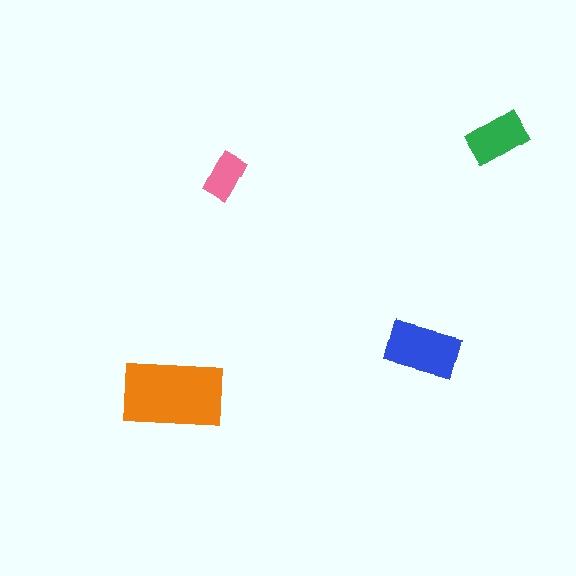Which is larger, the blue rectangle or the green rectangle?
The blue one.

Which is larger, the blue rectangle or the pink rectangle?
The blue one.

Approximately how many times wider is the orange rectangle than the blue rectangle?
About 1.5 times wider.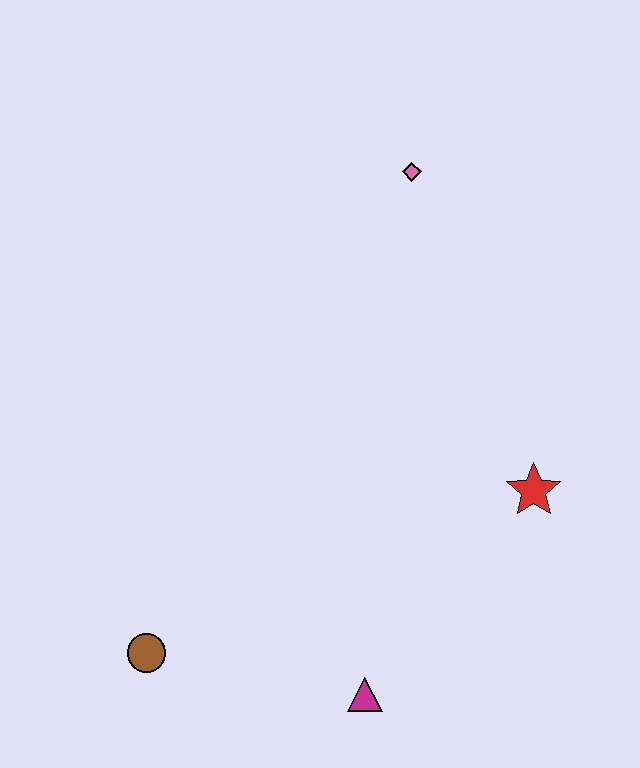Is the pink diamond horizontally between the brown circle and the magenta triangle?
No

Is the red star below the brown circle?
No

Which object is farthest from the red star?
The brown circle is farthest from the red star.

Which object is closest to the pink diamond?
The red star is closest to the pink diamond.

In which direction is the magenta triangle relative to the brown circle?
The magenta triangle is to the right of the brown circle.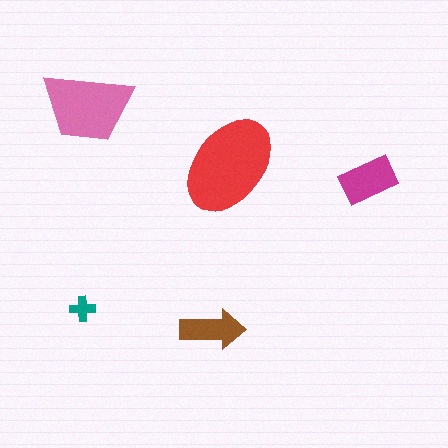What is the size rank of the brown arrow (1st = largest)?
4th.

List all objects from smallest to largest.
The teal cross, the brown arrow, the magenta rectangle, the pink trapezoid, the red ellipse.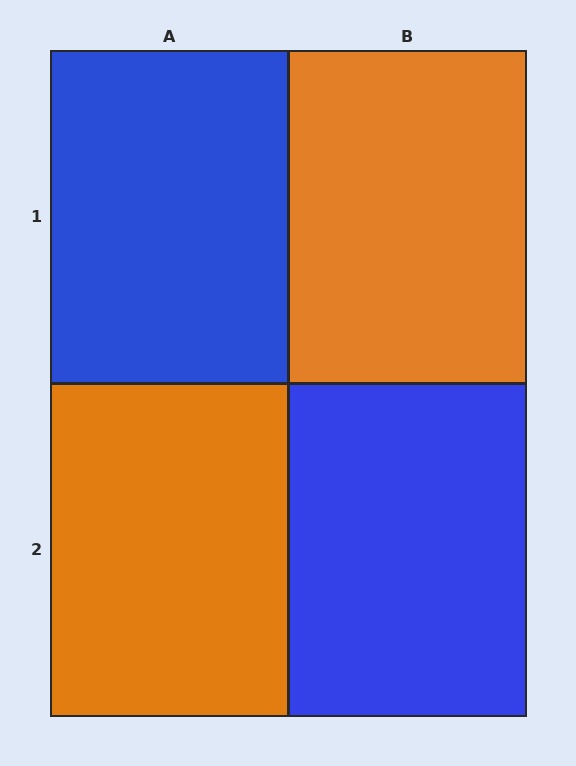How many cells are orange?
2 cells are orange.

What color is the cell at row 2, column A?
Orange.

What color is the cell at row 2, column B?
Blue.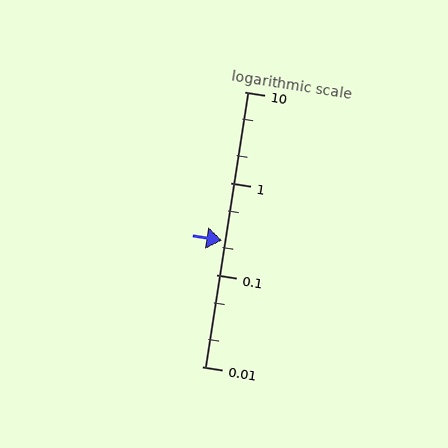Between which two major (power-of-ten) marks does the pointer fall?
The pointer is between 0.1 and 1.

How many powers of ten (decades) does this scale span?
The scale spans 3 decades, from 0.01 to 10.